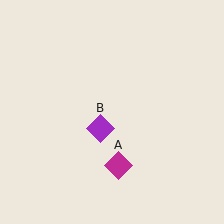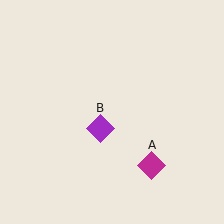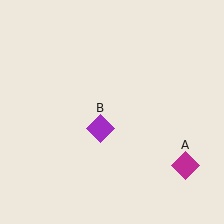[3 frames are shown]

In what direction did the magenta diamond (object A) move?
The magenta diamond (object A) moved right.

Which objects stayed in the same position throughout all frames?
Purple diamond (object B) remained stationary.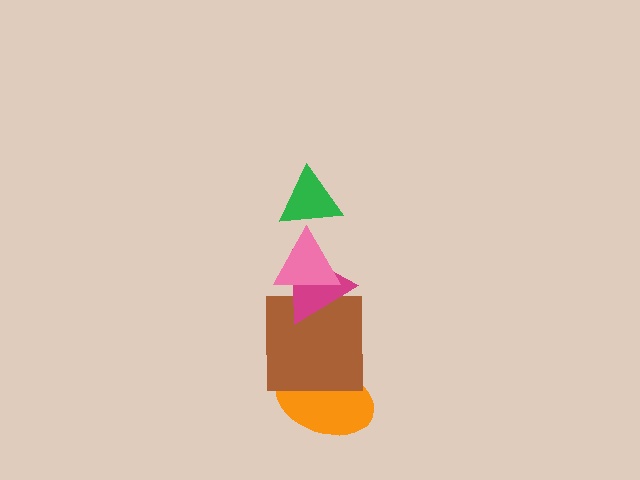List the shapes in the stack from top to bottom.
From top to bottom: the green triangle, the pink triangle, the magenta triangle, the brown square, the orange ellipse.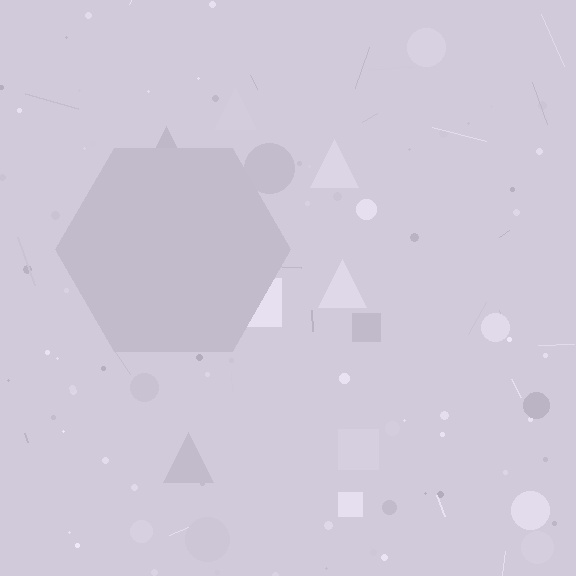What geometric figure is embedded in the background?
A hexagon is embedded in the background.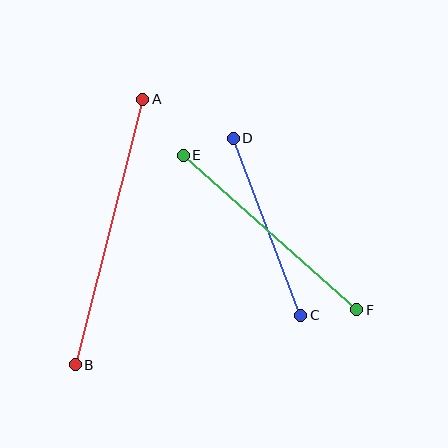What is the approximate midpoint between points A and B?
The midpoint is at approximately (109, 232) pixels.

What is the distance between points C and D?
The distance is approximately 190 pixels.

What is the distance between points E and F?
The distance is approximately 232 pixels.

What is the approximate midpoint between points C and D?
The midpoint is at approximately (267, 227) pixels.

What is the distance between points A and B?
The distance is approximately 274 pixels.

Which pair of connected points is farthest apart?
Points A and B are farthest apart.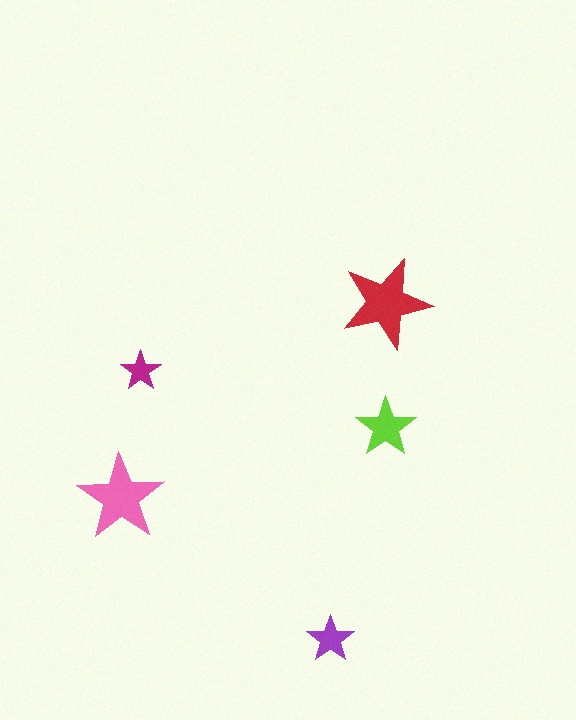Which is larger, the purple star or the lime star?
The lime one.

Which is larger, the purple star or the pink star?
The pink one.